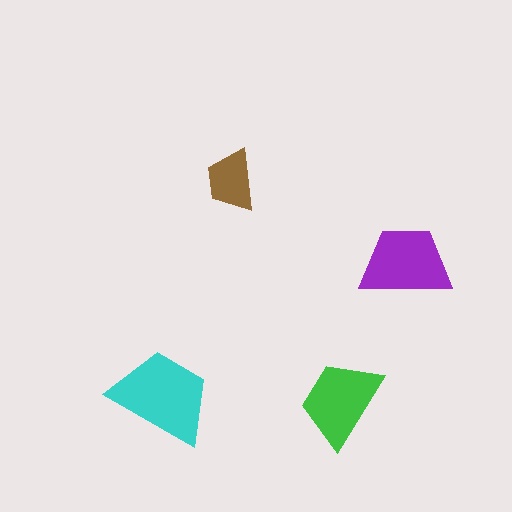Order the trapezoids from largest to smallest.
the cyan one, the purple one, the green one, the brown one.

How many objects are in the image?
There are 4 objects in the image.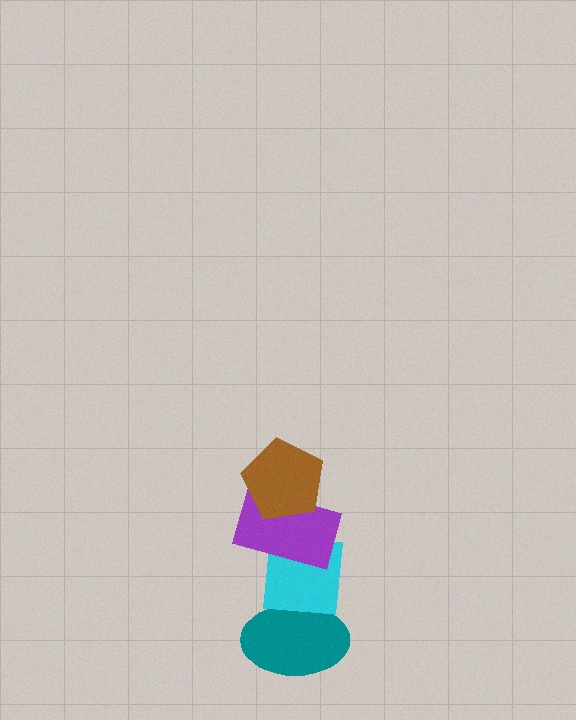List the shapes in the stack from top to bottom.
From top to bottom: the brown pentagon, the purple rectangle, the cyan square, the teal ellipse.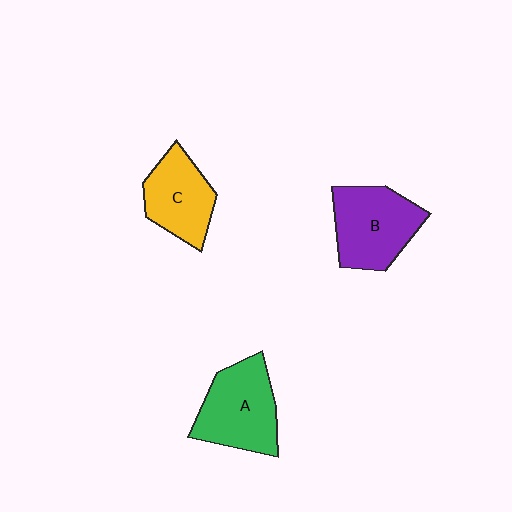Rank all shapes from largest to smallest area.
From largest to smallest: A (green), B (purple), C (yellow).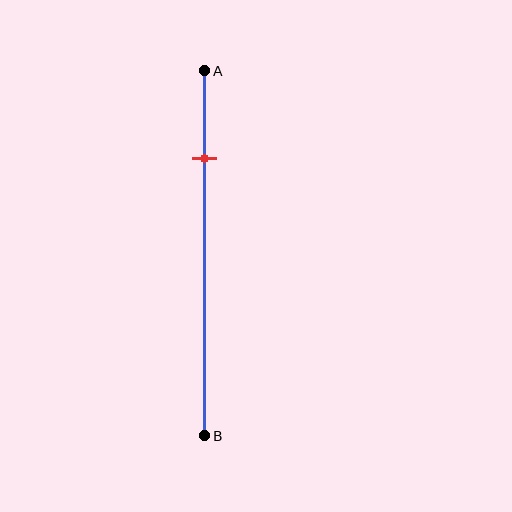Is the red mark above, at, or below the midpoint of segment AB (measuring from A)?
The red mark is above the midpoint of segment AB.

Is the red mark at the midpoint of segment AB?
No, the mark is at about 25% from A, not at the 50% midpoint.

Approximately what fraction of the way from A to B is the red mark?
The red mark is approximately 25% of the way from A to B.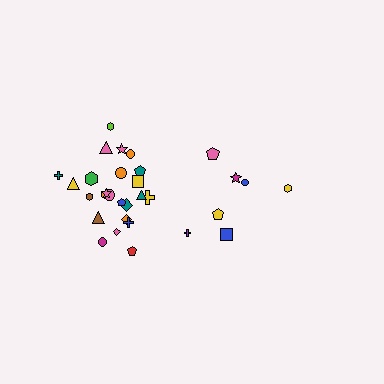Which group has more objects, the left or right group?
The left group.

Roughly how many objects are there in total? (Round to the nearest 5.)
Roughly 30 objects in total.